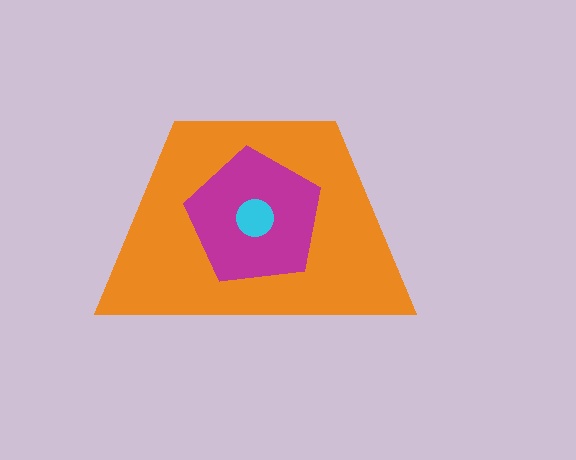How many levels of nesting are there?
3.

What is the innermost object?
The cyan circle.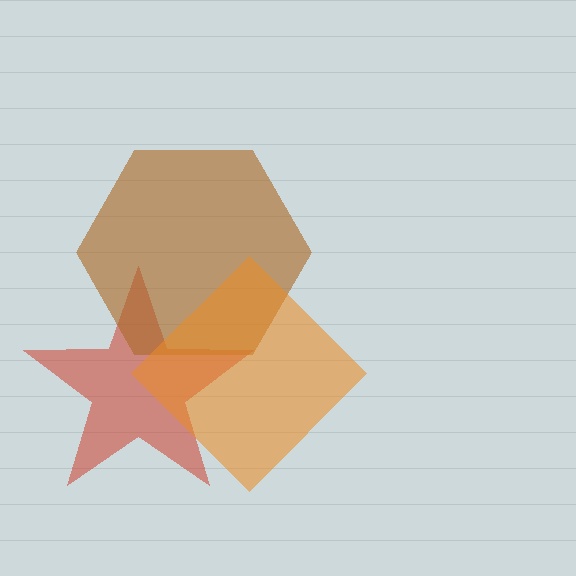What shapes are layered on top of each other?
The layered shapes are: a red star, a brown hexagon, an orange diamond.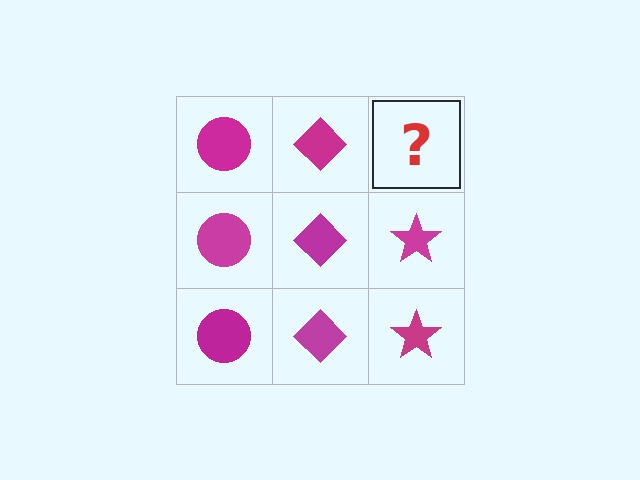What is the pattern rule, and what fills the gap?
The rule is that each column has a consistent shape. The gap should be filled with a magenta star.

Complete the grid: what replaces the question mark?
The question mark should be replaced with a magenta star.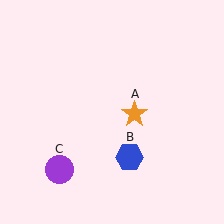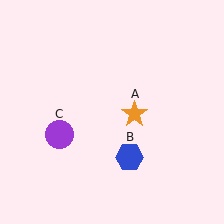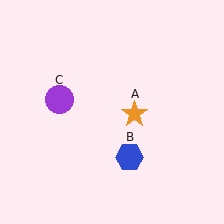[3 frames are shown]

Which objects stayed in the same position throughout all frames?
Orange star (object A) and blue hexagon (object B) remained stationary.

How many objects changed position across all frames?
1 object changed position: purple circle (object C).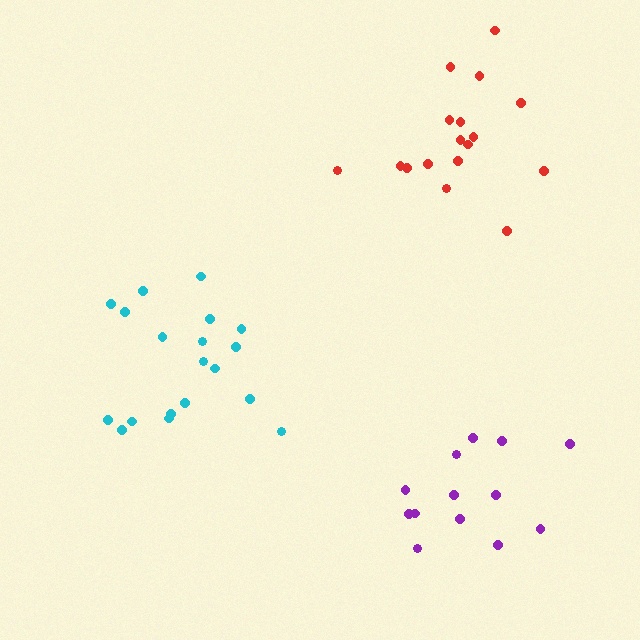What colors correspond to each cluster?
The clusters are colored: cyan, red, purple.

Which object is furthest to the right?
The purple cluster is rightmost.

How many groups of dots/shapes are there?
There are 3 groups.